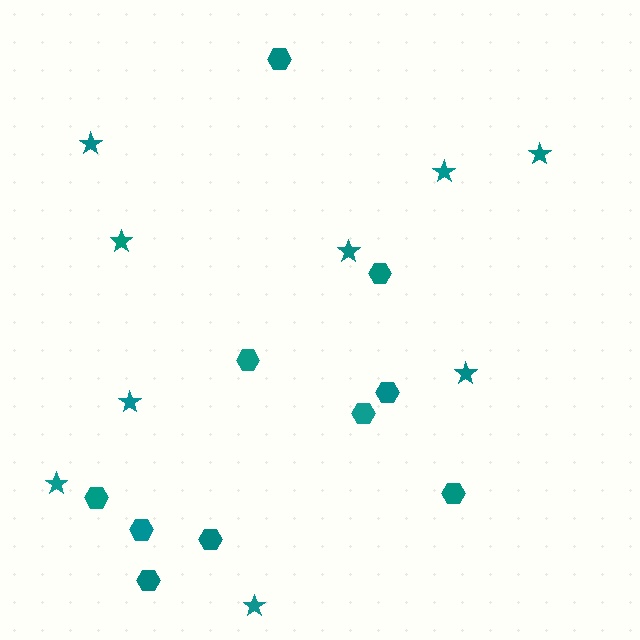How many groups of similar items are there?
There are 2 groups: one group of stars (9) and one group of hexagons (10).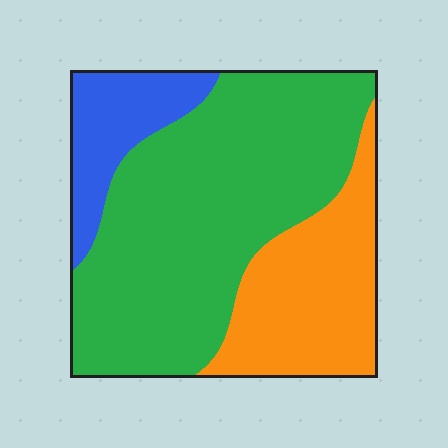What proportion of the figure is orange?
Orange covers around 25% of the figure.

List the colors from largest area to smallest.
From largest to smallest: green, orange, blue.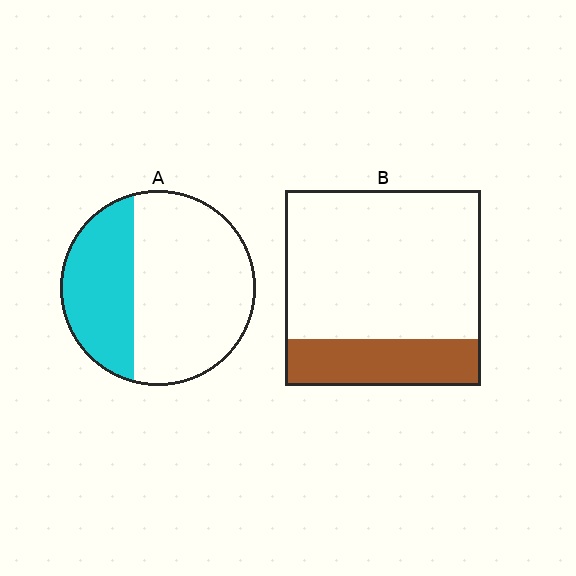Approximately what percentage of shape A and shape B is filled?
A is approximately 35% and B is approximately 25%.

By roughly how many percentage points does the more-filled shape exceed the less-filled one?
By roughly 10 percentage points (A over B).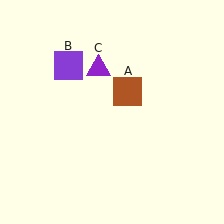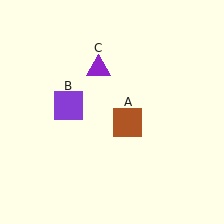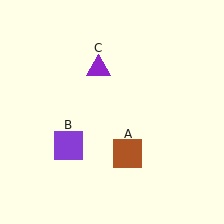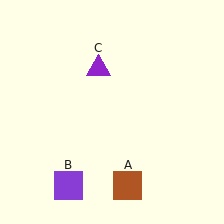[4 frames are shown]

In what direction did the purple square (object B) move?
The purple square (object B) moved down.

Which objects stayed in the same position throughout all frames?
Purple triangle (object C) remained stationary.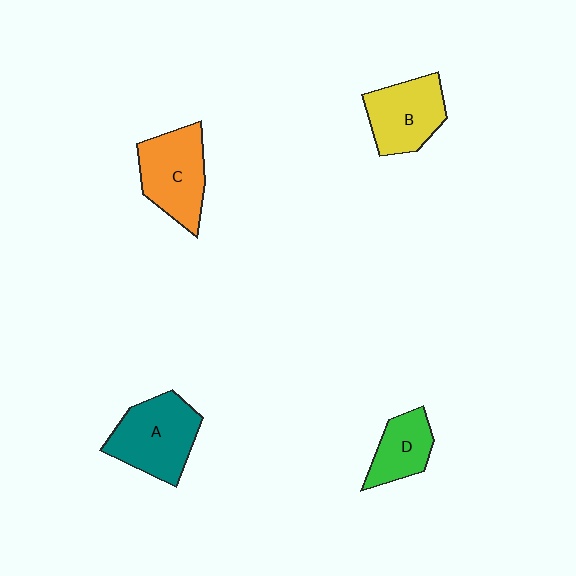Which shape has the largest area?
Shape A (teal).